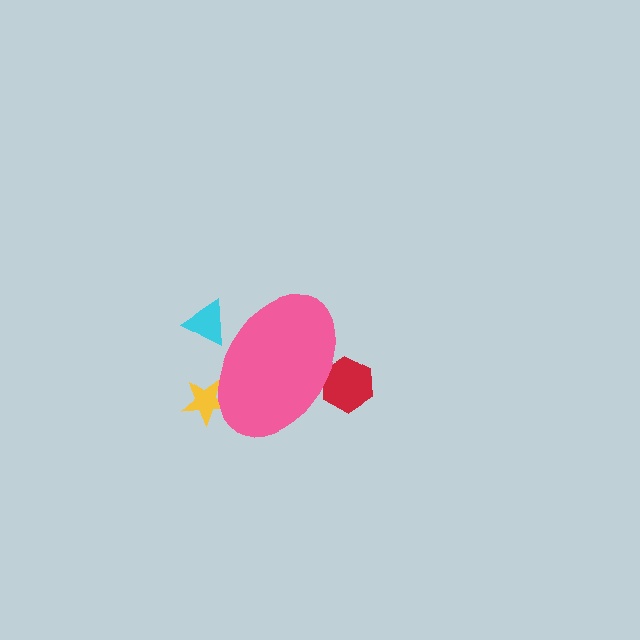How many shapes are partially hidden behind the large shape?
3 shapes are partially hidden.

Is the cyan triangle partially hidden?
Yes, the cyan triangle is partially hidden behind the pink ellipse.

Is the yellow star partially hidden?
Yes, the yellow star is partially hidden behind the pink ellipse.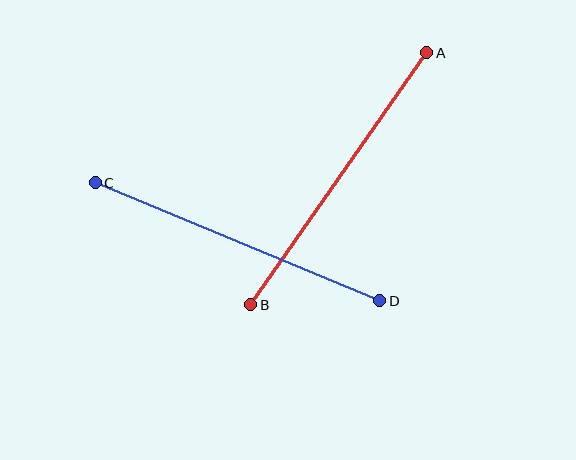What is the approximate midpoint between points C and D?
The midpoint is at approximately (238, 242) pixels.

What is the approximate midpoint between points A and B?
The midpoint is at approximately (339, 179) pixels.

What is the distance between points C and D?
The distance is approximately 308 pixels.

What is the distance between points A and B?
The distance is approximately 308 pixels.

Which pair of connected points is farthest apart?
Points C and D are farthest apart.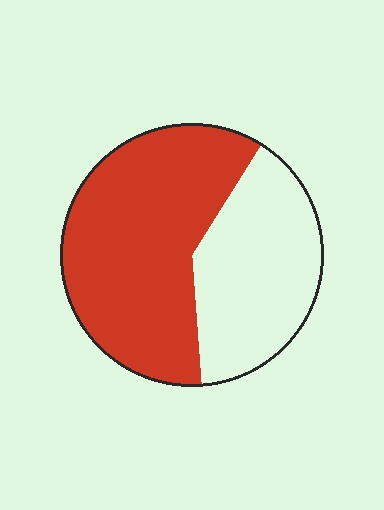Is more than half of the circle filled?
Yes.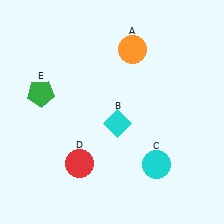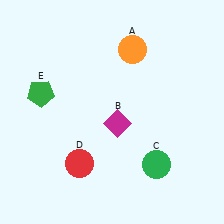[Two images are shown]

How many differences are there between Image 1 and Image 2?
There are 2 differences between the two images.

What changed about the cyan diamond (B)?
In Image 1, B is cyan. In Image 2, it changed to magenta.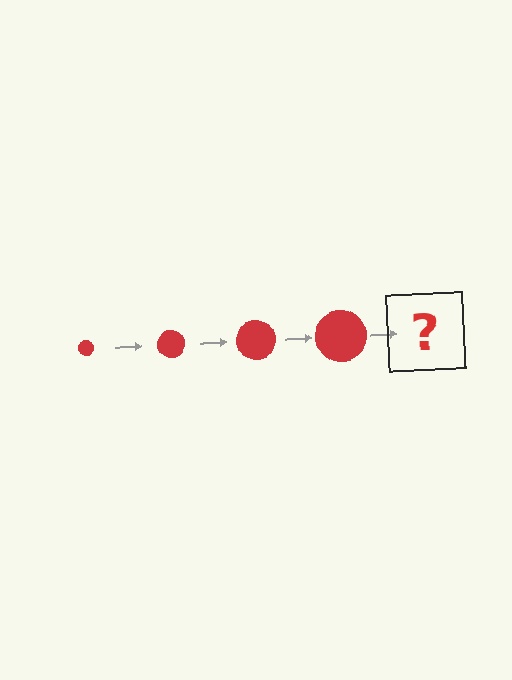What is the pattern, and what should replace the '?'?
The pattern is that the circle gets progressively larger each step. The '?' should be a red circle, larger than the previous one.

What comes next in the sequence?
The next element should be a red circle, larger than the previous one.